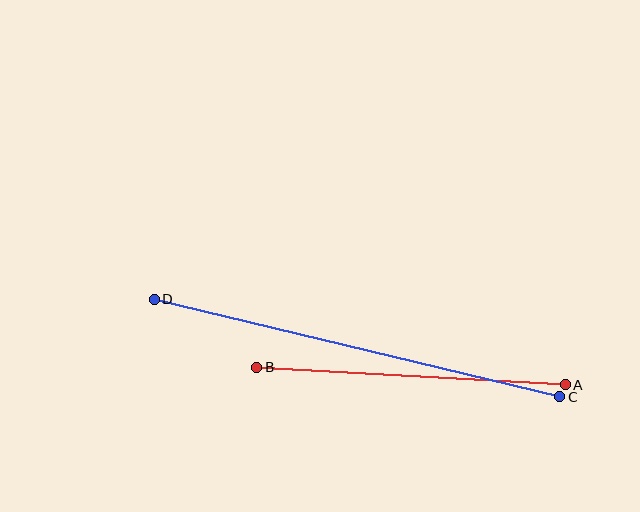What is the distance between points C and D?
The distance is approximately 417 pixels.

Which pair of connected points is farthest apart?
Points C and D are farthest apart.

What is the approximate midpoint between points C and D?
The midpoint is at approximately (357, 348) pixels.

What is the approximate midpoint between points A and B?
The midpoint is at approximately (411, 376) pixels.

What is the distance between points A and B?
The distance is approximately 309 pixels.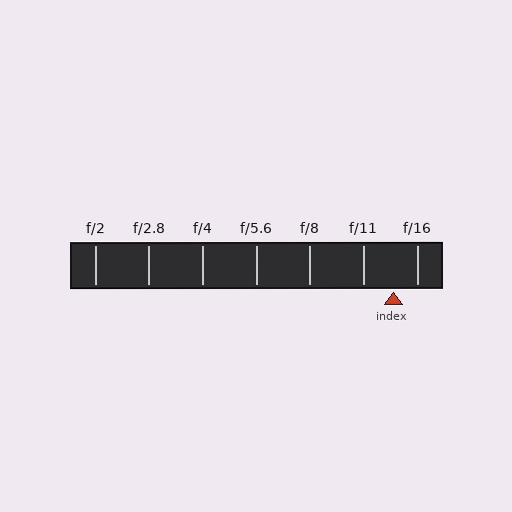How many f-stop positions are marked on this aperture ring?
There are 7 f-stop positions marked.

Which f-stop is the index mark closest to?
The index mark is closest to f/16.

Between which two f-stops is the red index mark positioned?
The index mark is between f/11 and f/16.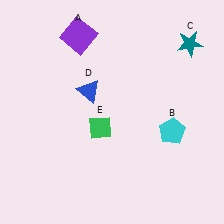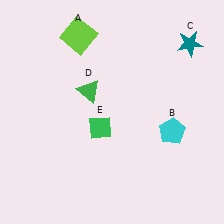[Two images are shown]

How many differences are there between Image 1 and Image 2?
There are 2 differences between the two images.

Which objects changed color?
A changed from purple to lime. D changed from blue to green.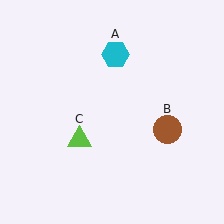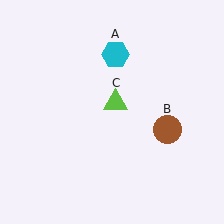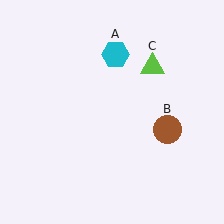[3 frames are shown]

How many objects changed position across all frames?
1 object changed position: lime triangle (object C).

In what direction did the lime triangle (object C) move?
The lime triangle (object C) moved up and to the right.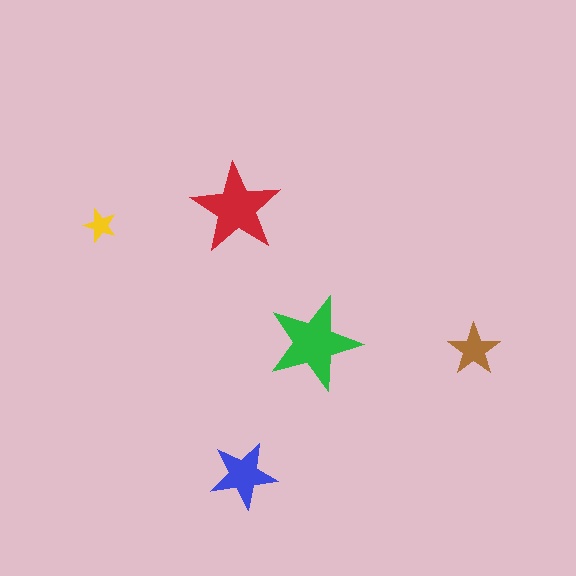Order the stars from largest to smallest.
the green one, the red one, the blue one, the brown one, the yellow one.